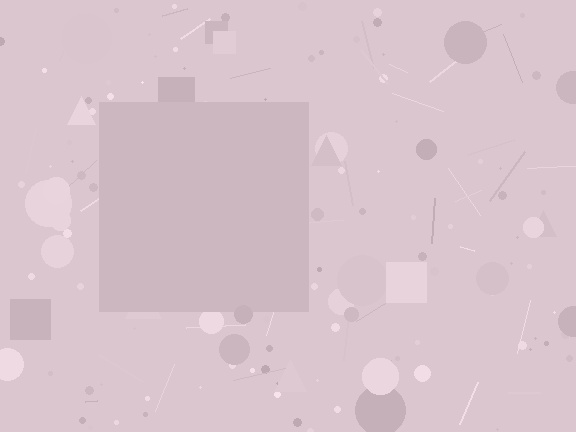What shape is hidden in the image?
A square is hidden in the image.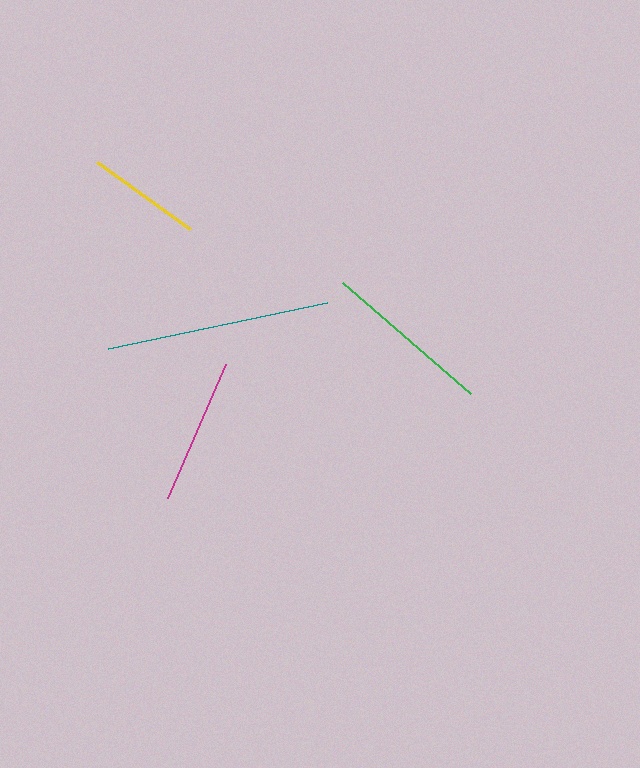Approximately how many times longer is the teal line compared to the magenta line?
The teal line is approximately 1.5 times the length of the magenta line.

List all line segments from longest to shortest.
From longest to shortest: teal, green, magenta, yellow.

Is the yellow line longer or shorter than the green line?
The green line is longer than the yellow line.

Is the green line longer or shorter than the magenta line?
The green line is longer than the magenta line.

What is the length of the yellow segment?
The yellow segment is approximately 114 pixels long.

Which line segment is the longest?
The teal line is the longest at approximately 224 pixels.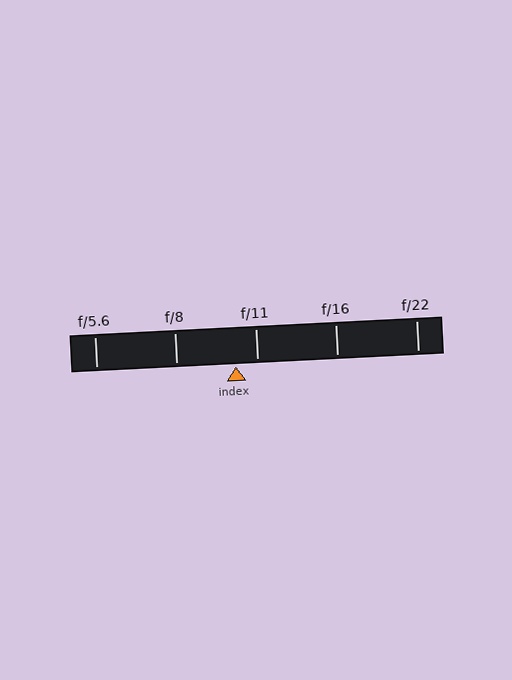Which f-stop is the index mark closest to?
The index mark is closest to f/11.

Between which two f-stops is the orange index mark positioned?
The index mark is between f/8 and f/11.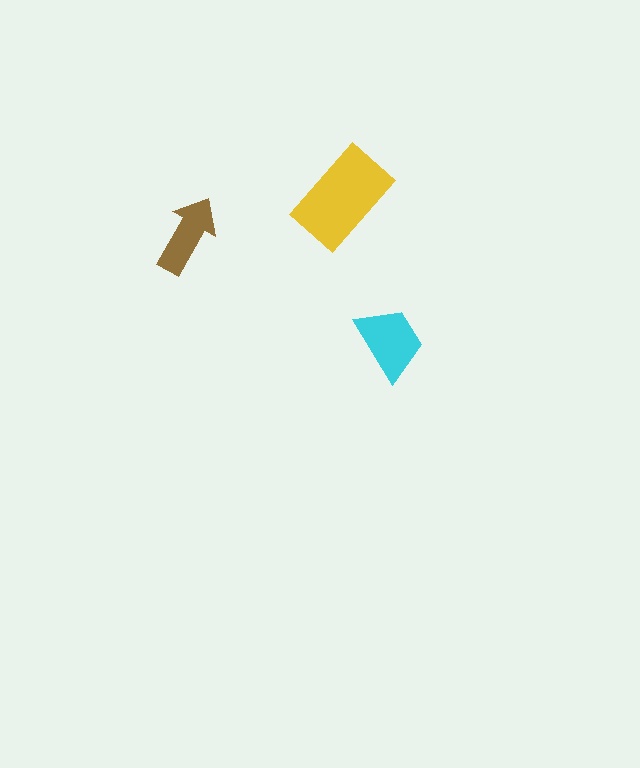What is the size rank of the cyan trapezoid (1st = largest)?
2nd.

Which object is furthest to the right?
The cyan trapezoid is rightmost.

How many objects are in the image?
There are 3 objects in the image.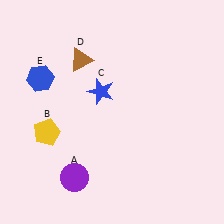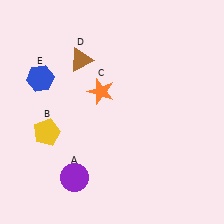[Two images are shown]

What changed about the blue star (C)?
In Image 1, C is blue. In Image 2, it changed to orange.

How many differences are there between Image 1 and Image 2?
There is 1 difference between the two images.